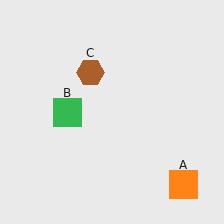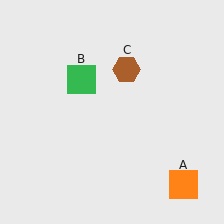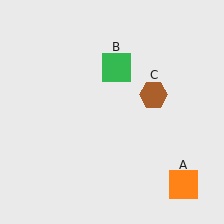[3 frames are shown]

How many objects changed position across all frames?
2 objects changed position: green square (object B), brown hexagon (object C).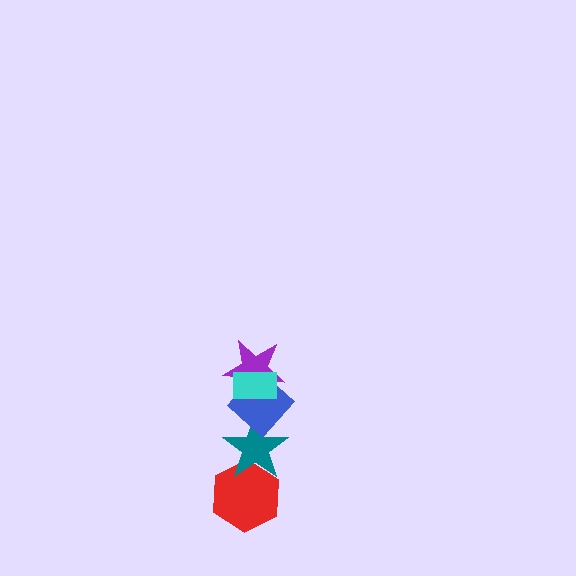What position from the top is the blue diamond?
The blue diamond is 3rd from the top.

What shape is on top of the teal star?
The blue diamond is on top of the teal star.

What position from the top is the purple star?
The purple star is 2nd from the top.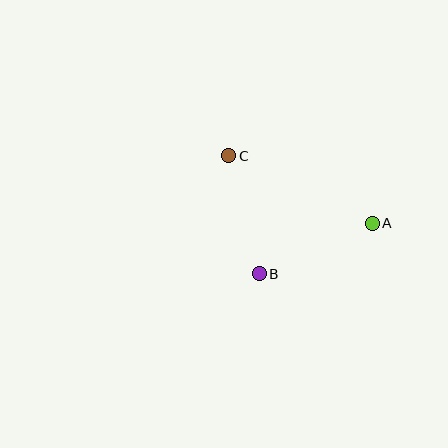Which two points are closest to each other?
Points B and C are closest to each other.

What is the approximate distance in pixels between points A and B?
The distance between A and B is approximately 123 pixels.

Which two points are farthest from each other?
Points A and C are farthest from each other.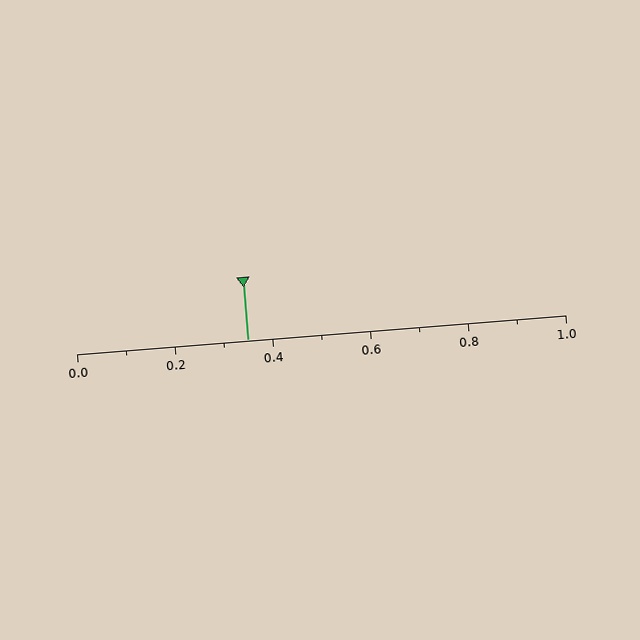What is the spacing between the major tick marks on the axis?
The major ticks are spaced 0.2 apart.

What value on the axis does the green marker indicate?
The marker indicates approximately 0.35.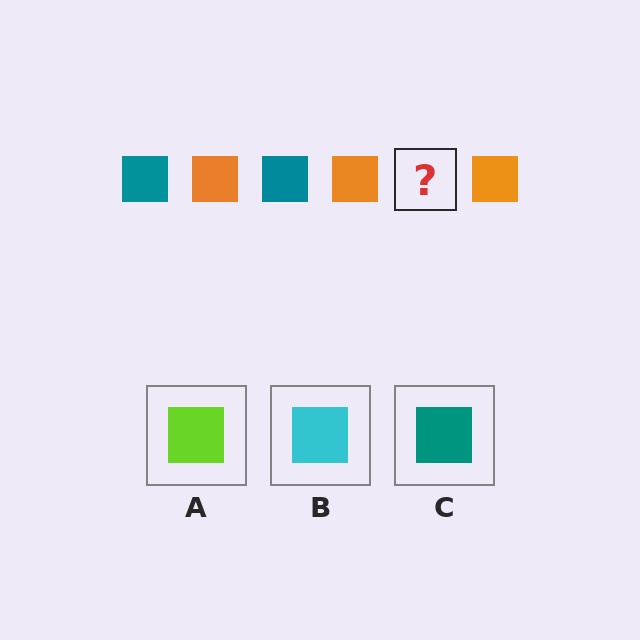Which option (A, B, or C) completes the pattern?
C.